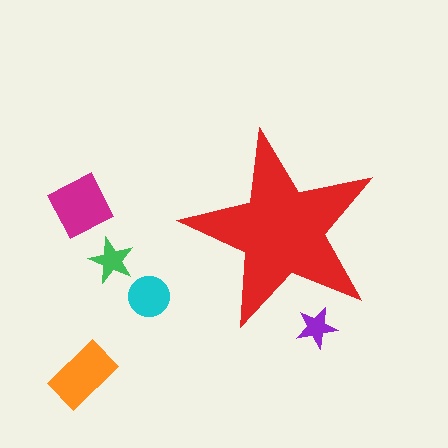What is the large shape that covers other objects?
A red star.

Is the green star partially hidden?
No, the green star is fully visible.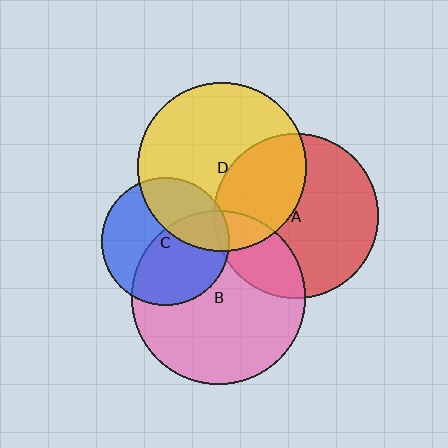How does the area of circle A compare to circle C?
Approximately 1.7 times.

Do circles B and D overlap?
Yes.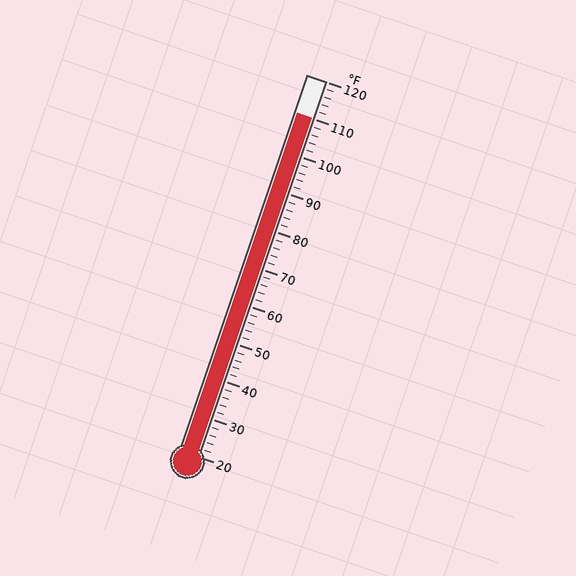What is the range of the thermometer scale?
The thermometer scale ranges from 20°F to 120°F.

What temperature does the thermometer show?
The thermometer shows approximately 110°F.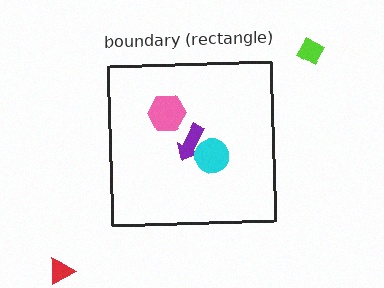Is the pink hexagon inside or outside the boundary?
Inside.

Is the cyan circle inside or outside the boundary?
Inside.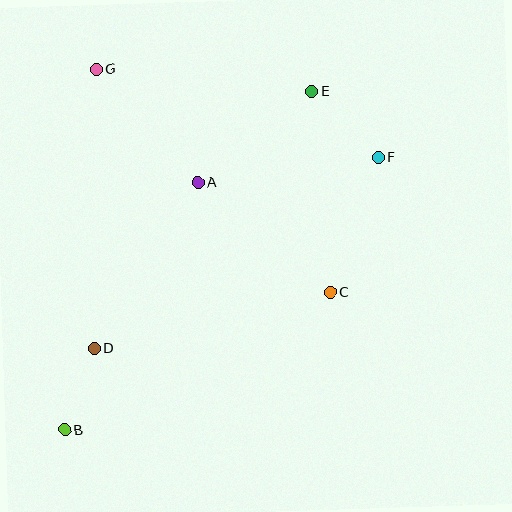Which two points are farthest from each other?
Points B and E are farthest from each other.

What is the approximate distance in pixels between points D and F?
The distance between D and F is approximately 342 pixels.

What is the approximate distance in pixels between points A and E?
The distance between A and E is approximately 146 pixels.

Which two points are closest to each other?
Points B and D are closest to each other.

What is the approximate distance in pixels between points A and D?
The distance between A and D is approximately 196 pixels.